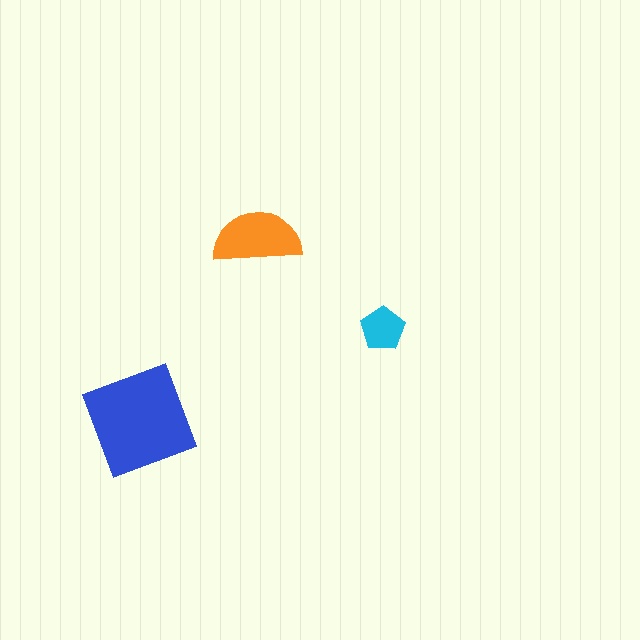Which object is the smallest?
The cyan pentagon.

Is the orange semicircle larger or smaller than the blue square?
Smaller.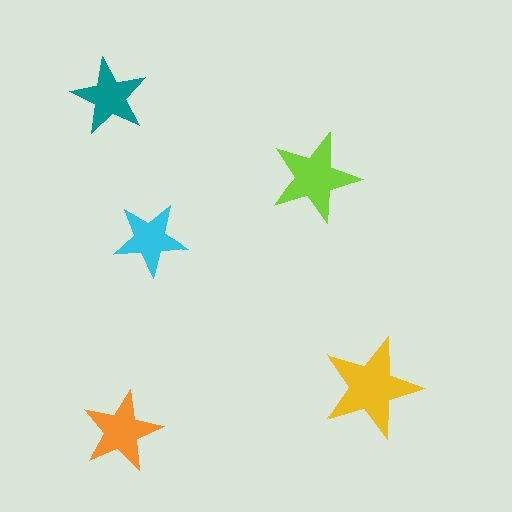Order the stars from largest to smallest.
the yellow one, the lime one, the orange one, the teal one, the cyan one.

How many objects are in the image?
There are 5 objects in the image.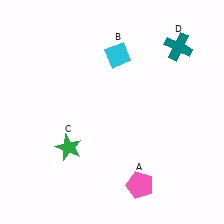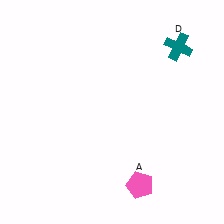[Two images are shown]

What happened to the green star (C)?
The green star (C) was removed in Image 2. It was in the bottom-left area of Image 1.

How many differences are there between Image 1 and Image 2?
There are 2 differences between the two images.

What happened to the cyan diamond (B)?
The cyan diamond (B) was removed in Image 2. It was in the top-right area of Image 1.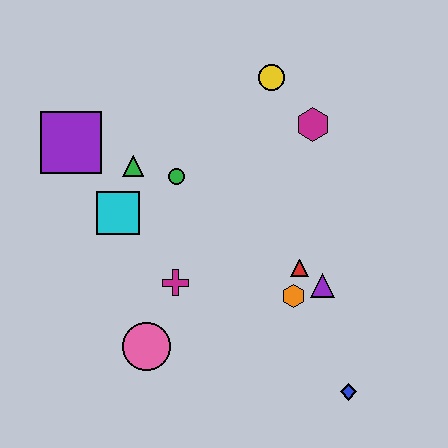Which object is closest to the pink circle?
The magenta cross is closest to the pink circle.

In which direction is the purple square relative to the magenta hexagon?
The purple square is to the left of the magenta hexagon.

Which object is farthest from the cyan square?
The blue diamond is farthest from the cyan square.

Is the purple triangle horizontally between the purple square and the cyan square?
No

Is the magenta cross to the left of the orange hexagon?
Yes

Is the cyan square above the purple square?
No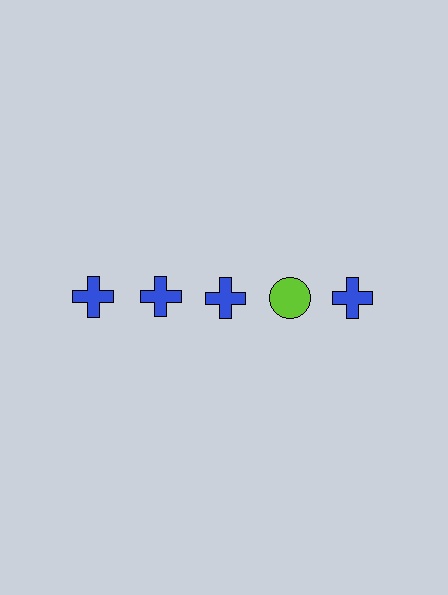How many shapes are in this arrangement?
There are 5 shapes arranged in a grid pattern.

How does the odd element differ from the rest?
It differs in both color (lime instead of blue) and shape (circle instead of cross).